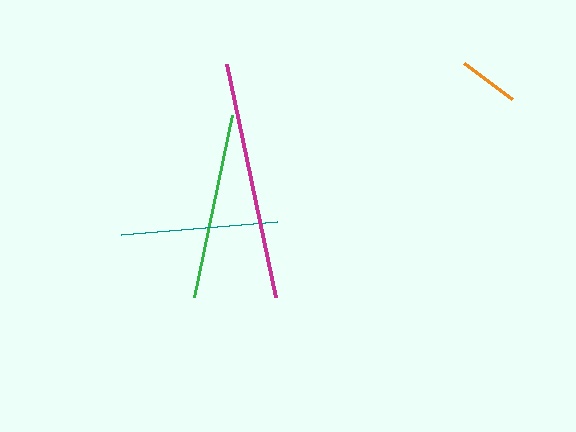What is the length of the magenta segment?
The magenta segment is approximately 238 pixels long.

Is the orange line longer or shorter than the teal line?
The teal line is longer than the orange line.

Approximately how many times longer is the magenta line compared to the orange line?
The magenta line is approximately 4.0 times the length of the orange line.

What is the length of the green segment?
The green segment is approximately 186 pixels long.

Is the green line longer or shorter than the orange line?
The green line is longer than the orange line.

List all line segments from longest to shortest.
From longest to shortest: magenta, green, teal, orange.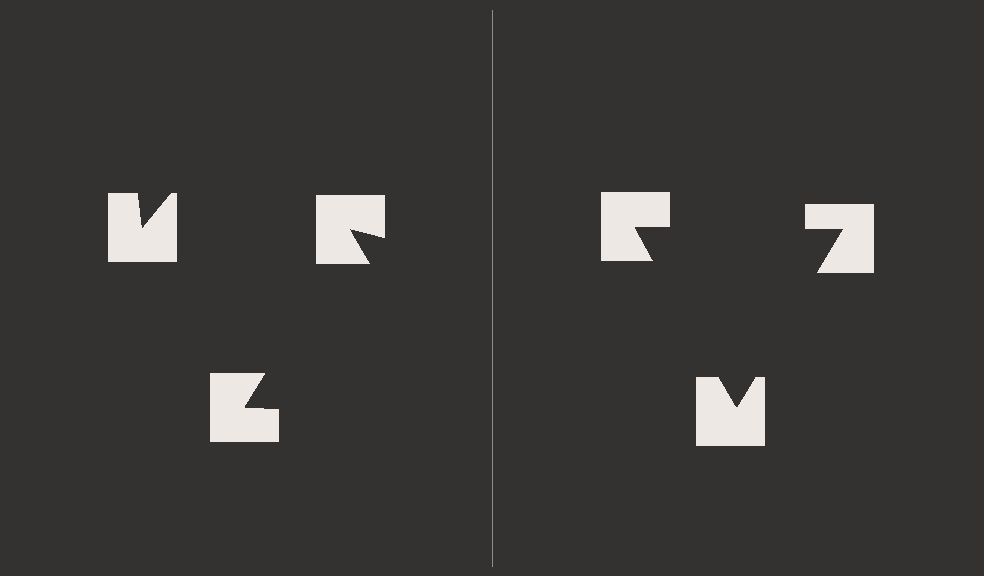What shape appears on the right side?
An illusory triangle.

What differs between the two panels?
The notched squares are positioned identically on both sides; only the wedge orientations differ. On the right they align to a triangle; on the left they are misaligned.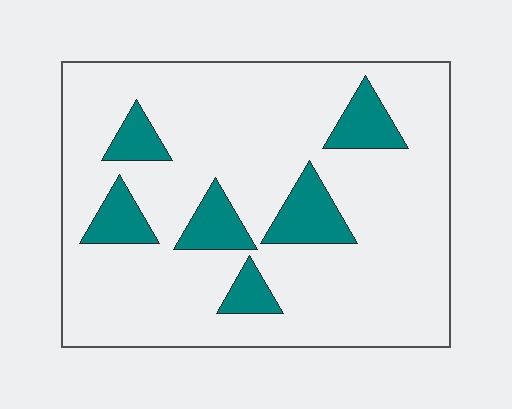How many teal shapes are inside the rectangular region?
6.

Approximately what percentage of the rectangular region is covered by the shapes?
Approximately 15%.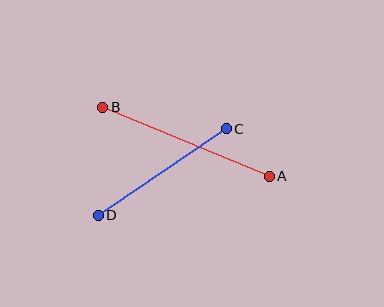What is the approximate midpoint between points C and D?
The midpoint is at approximately (162, 172) pixels.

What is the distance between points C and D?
The distance is approximately 154 pixels.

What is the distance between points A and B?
The distance is approximately 181 pixels.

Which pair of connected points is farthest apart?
Points A and B are farthest apart.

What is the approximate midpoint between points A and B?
The midpoint is at approximately (186, 142) pixels.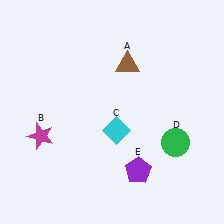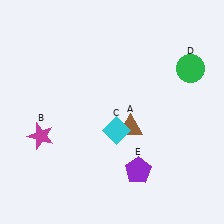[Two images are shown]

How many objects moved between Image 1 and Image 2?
2 objects moved between the two images.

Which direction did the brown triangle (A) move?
The brown triangle (A) moved down.